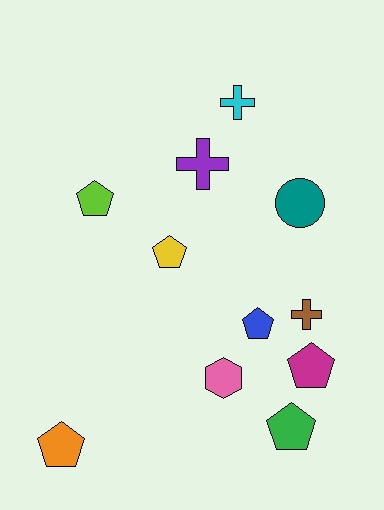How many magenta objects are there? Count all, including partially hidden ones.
There is 1 magenta object.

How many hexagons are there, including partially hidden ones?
There is 1 hexagon.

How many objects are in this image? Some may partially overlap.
There are 11 objects.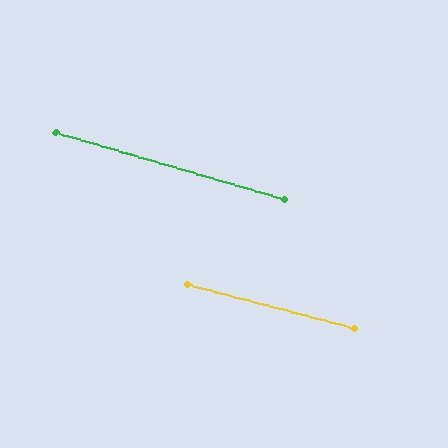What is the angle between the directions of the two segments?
Approximately 1 degree.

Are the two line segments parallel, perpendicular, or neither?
Parallel — their directions differ by only 1.4°.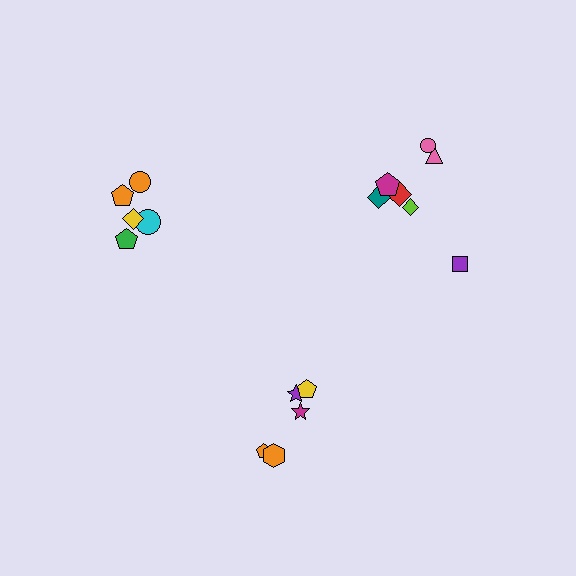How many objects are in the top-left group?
There are 5 objects.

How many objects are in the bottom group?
There are 5 objects.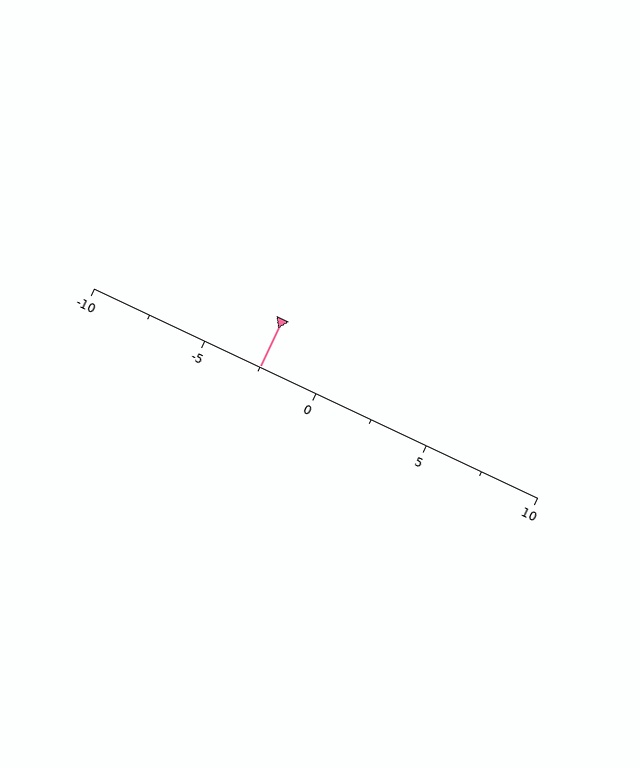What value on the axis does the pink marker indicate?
The marker indicates approximately -2.5.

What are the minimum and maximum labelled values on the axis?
The axis runs from -10 to 10.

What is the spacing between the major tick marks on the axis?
The major ticks are spaced 5 apart.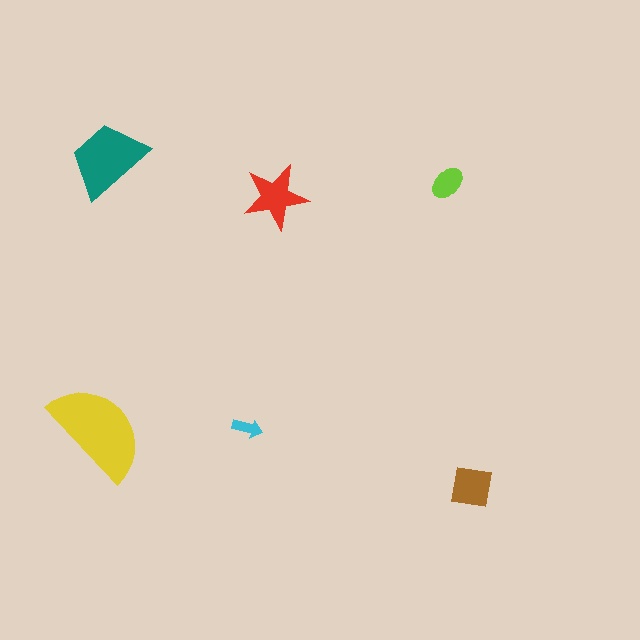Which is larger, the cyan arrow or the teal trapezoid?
The teal trapezoid.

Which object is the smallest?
The cyan arrow.